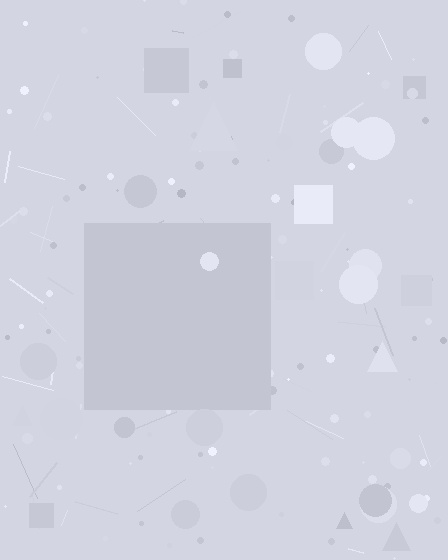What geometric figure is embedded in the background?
A square is embedded in the background.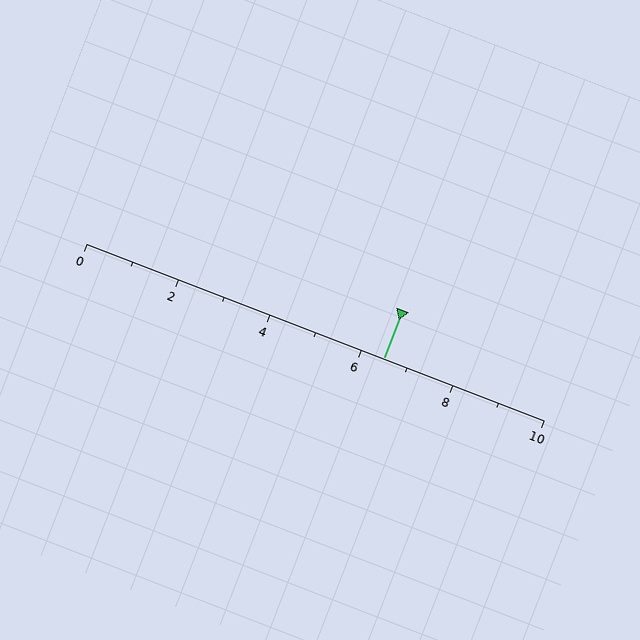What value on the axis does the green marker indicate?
The marker indicates approximately 6.5.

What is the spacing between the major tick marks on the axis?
The major ticks are spaced 2 apart.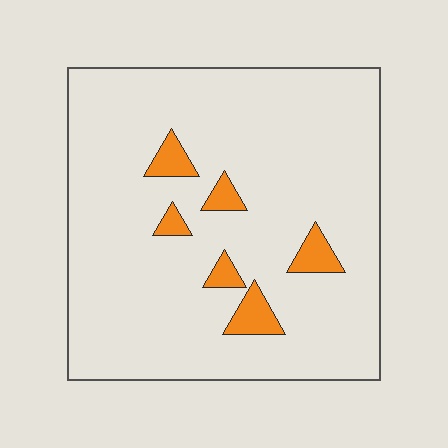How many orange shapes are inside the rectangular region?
6.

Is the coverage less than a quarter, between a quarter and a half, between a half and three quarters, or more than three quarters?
Less than a quarter.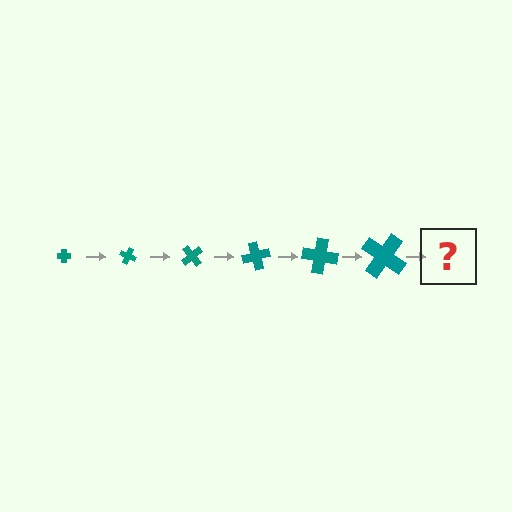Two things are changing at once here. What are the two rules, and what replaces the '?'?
The two rules are that the cross grows larger each step and it rotates 25 degrees each step. The '?' should be a cross, larger than the previous one and rotated 150 degrees from the start.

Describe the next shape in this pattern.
It should be a cross, larger than the previous one and rotated 150 degrees from the start.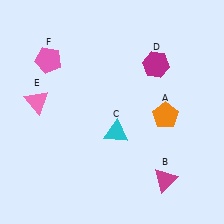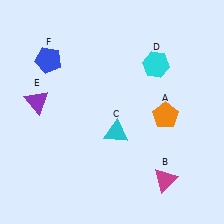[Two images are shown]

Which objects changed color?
D changed from magenta to cyan. E changed from pink to purple. F changed from pink to blue.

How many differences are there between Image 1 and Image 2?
There are 3 differences between the two images.